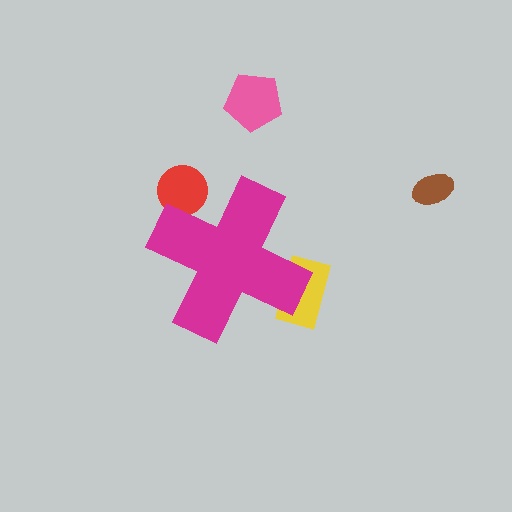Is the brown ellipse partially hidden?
No, the brown ellipse is fully visible.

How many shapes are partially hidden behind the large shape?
2 shapes are partially hidden.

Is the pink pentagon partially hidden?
No, the pink pentagon is fully visible.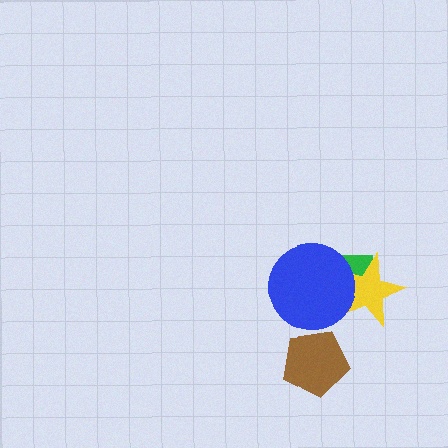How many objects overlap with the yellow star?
2 objects overlap with the yellow star.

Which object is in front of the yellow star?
The blue circle is in front of the yellow star.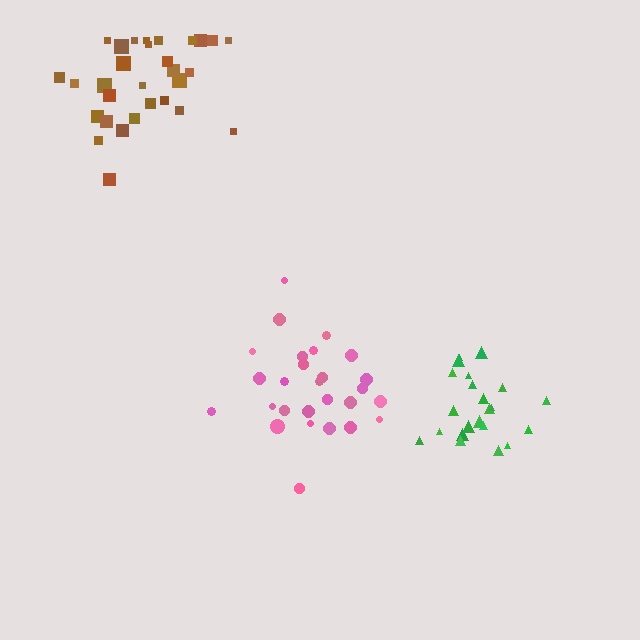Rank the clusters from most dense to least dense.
green, brown, pink.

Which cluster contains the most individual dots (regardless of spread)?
Brown (30).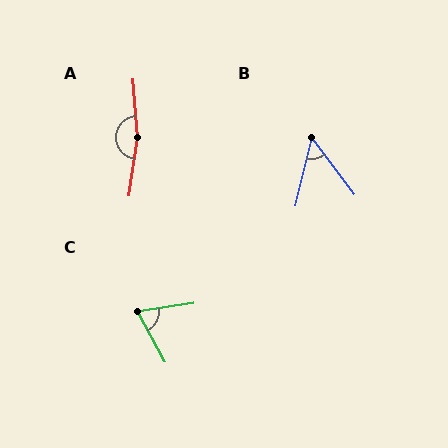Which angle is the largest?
A, at approximately 168 degrees.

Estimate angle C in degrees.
Approximately 70 degrees.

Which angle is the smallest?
B, at approximately 51 degrees.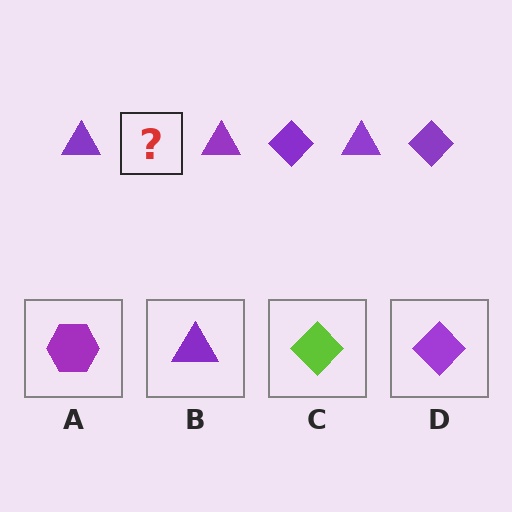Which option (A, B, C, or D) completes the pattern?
D.